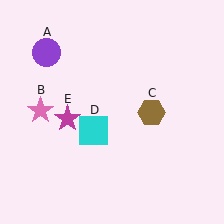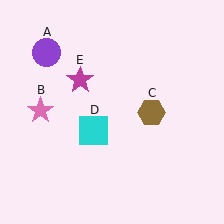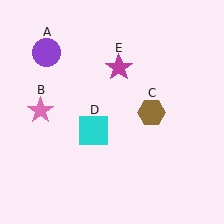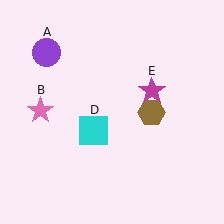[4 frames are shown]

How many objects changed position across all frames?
1 object changed position: magenta star (object E).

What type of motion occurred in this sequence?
The magenta star (object E) rotated clockwise around the center of the scene.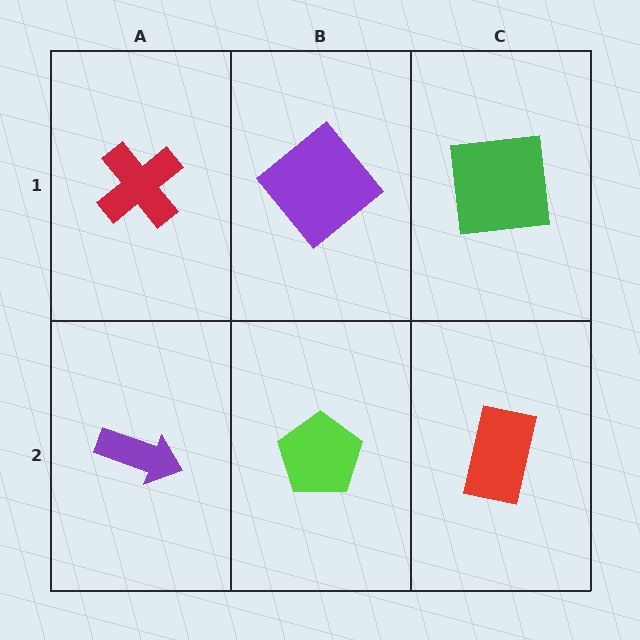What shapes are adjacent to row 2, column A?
A red cross (row 1, column A), a lime pentagon (row 2, column B).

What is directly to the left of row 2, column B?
A purple arrow.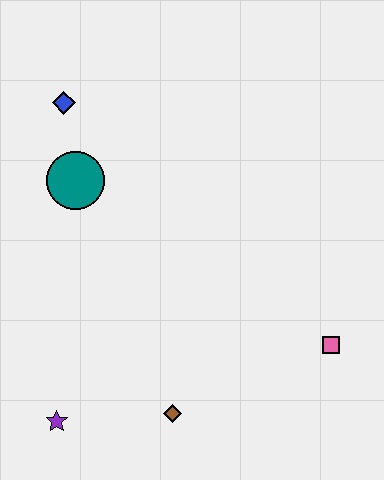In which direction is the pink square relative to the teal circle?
The pink square is to the right of the teal circle.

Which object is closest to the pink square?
The brown diamond is closest to the pink square.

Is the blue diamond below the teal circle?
No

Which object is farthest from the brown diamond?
The blue diamond is farthest from the brown diamond.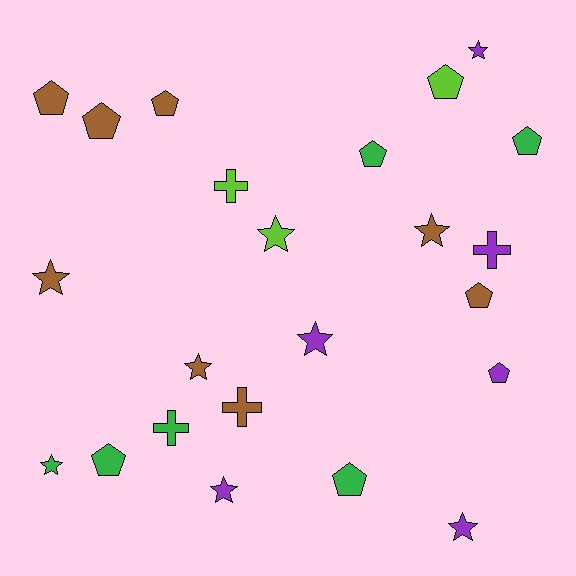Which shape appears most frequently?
Pentagon, with 10 objects.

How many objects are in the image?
There are 23 objects.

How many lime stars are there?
There is 1 lime star.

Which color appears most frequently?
Brown, with 8 objects.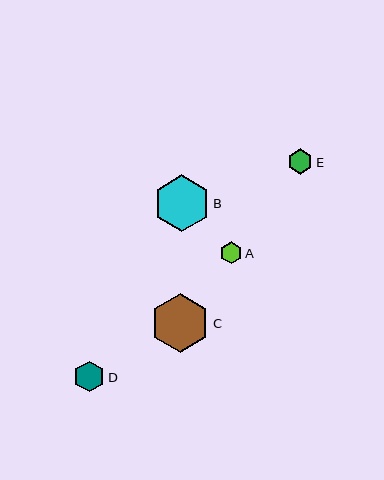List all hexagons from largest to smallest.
From largest to smallest: C, B, D, E, A.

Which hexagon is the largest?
Hexagon C is the largest with a size of approximately 59 pixels.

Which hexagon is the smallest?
Hexagon A is the smallest with a size of approximately 22 pixels.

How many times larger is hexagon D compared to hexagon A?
Hexagon D is approximately 1.4 times the size of hexagon A.